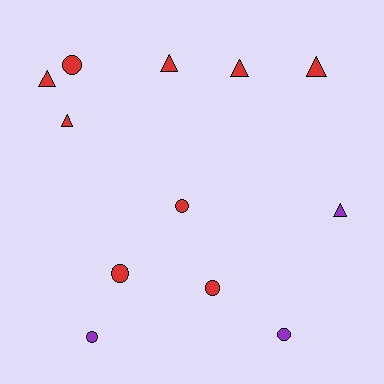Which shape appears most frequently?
Triangle, with 6 objects.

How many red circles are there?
There are 4 red circles.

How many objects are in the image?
There are 12 objects.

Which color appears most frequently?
Red, with 9 objects.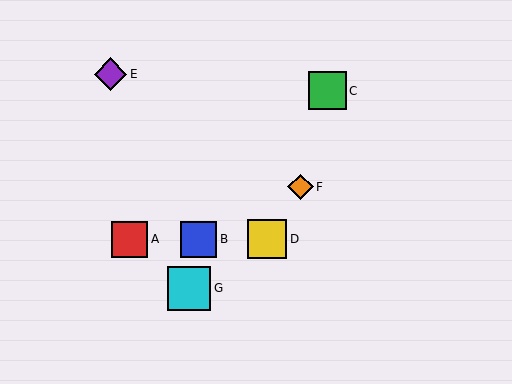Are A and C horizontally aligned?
No, A is at y≈239 and C is at y≈91.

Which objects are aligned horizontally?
Objects A, B, D are aligned horizontally.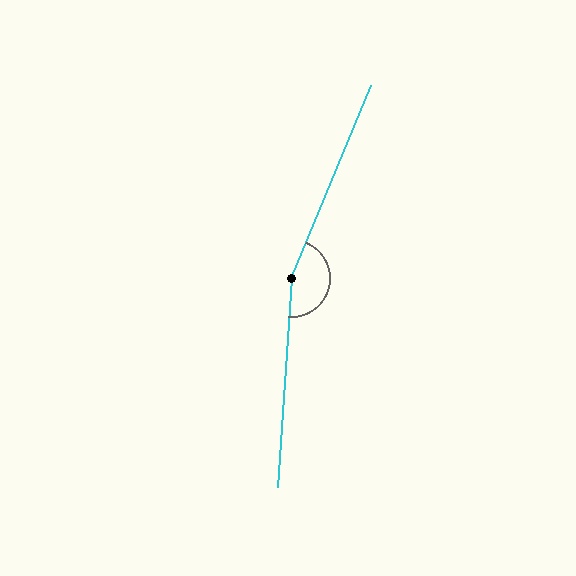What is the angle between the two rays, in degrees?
Approximately 161 degrees.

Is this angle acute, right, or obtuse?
It is obtuse.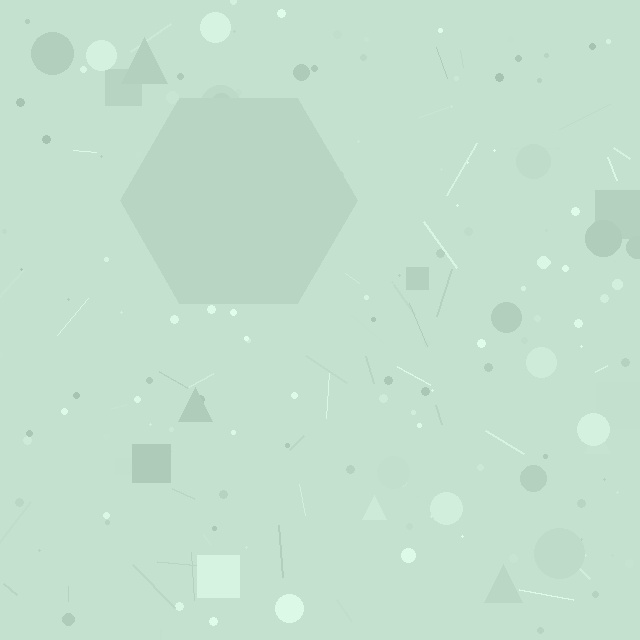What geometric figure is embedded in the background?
A hexagon is embedded in the background.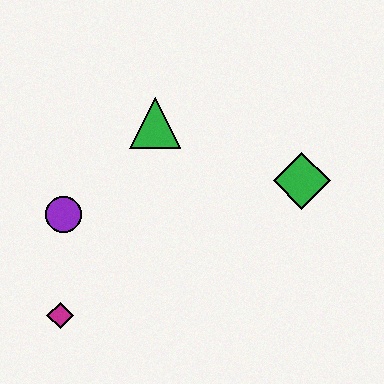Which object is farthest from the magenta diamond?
The green diamond is farthest from the magenta diamond.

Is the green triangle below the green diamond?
No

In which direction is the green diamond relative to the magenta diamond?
The green diamond is to the right of the magenta diamond.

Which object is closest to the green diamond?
The green triangle is closest to the green diamond.